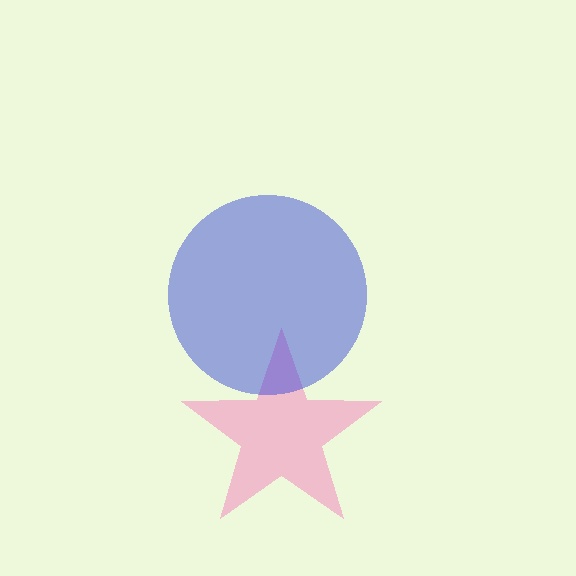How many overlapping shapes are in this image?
There are 2 overlapping shapes in the image.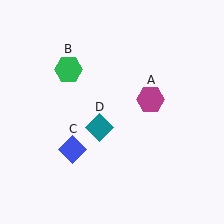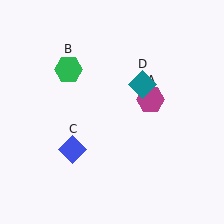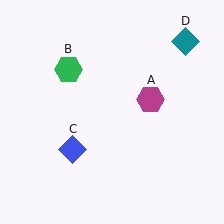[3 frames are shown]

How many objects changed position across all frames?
1 object changed position: teal diamond (object D).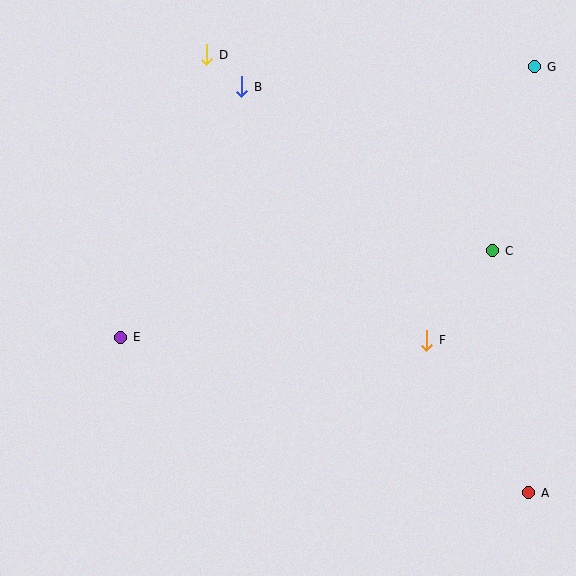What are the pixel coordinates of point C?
Point C is at (493, 251).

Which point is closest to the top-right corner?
Point G is closest to the top-right corner.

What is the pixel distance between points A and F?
The distance between A and F is 183 pixels.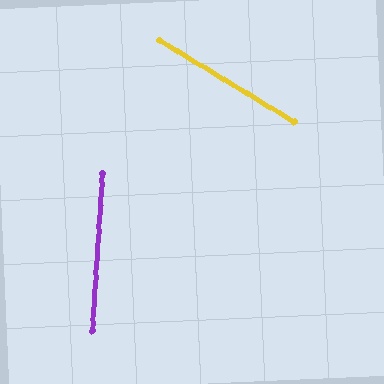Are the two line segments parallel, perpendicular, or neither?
Neither parallel nor perpendicular — they differ by about 63°.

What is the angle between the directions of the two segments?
Approximately 63 degrees.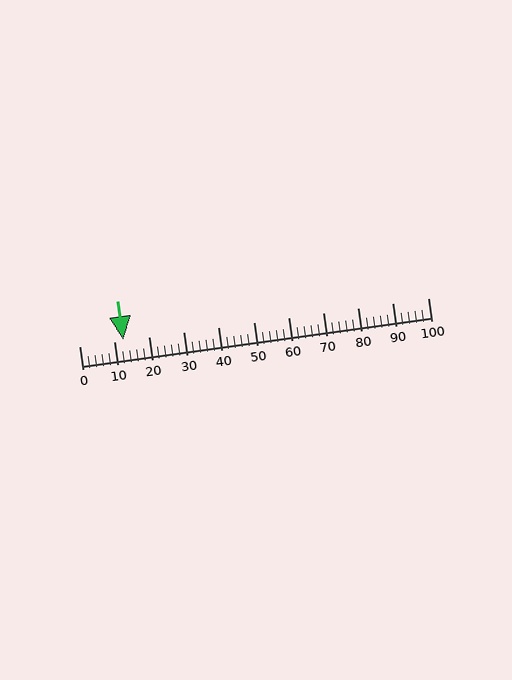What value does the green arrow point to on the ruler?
The green arrow points to approximately 12.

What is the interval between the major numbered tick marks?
The major tick marks are spaced 10 units apart.